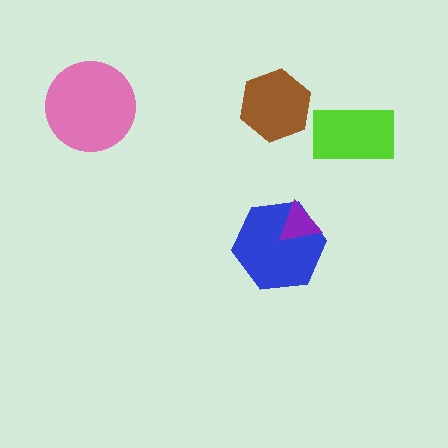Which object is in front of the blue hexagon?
The purple triangle is in front of the blue hexagon.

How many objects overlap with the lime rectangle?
0 objects overlap with the lime rectangle.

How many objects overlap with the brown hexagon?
0 objects overlap with the brown hexagon.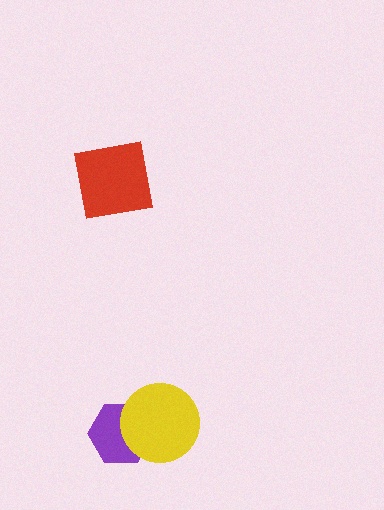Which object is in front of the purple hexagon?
The yellow circle is in front of the purple hexagon.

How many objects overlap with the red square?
0 objects overlap with the red square.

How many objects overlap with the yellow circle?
1 object overlaps with the yellow circle.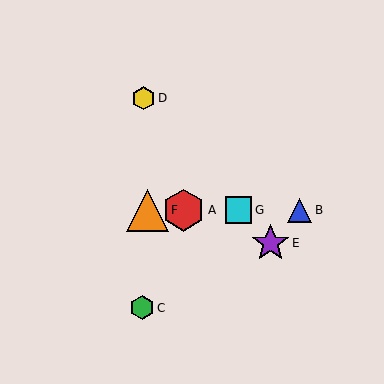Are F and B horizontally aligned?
Yes, both are at y≈210.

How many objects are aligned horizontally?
4 objects (A, B, F, G) are aligned horizontally.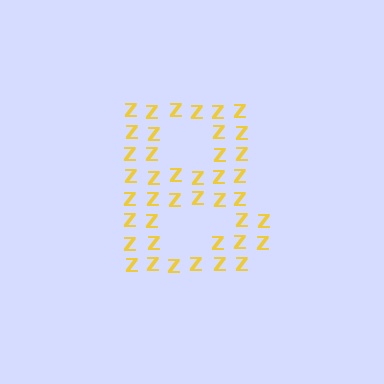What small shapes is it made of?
It is made of small letter Z's.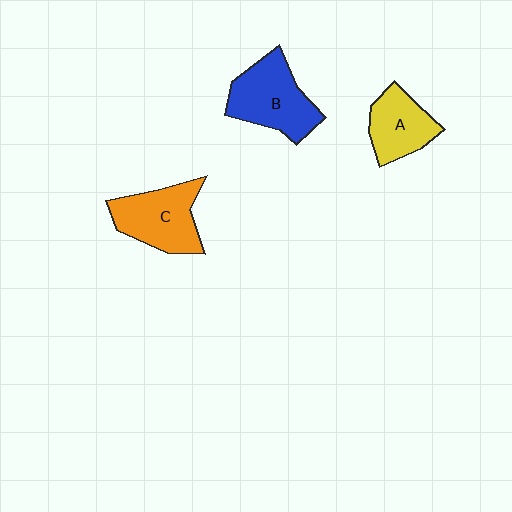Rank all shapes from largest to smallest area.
From largest to smallest: B (blue), C (orange), A (yellow).